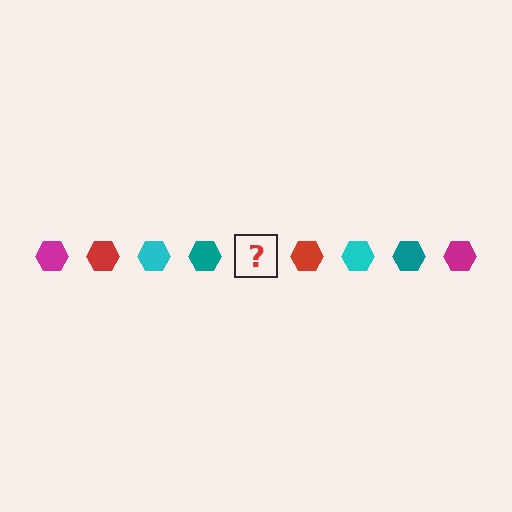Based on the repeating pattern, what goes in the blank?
The blank should be a magenta hexagon.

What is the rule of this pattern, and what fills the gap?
The rule is that the pattern cycles through magenta, red, cyan, teal hexagons. The gap should be filled with a magenta hexagon.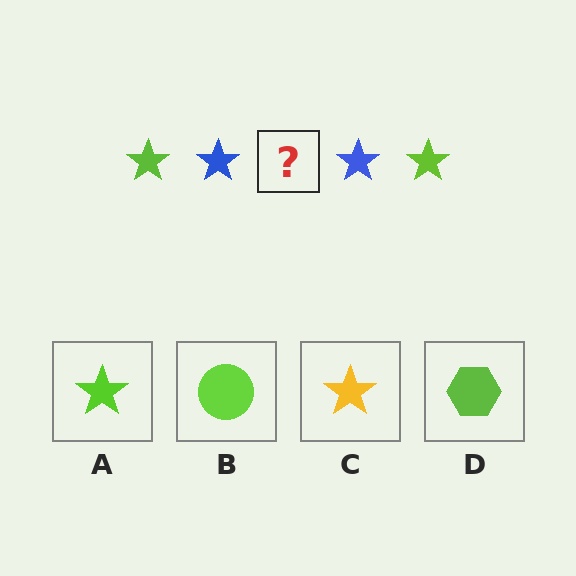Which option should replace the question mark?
Option A.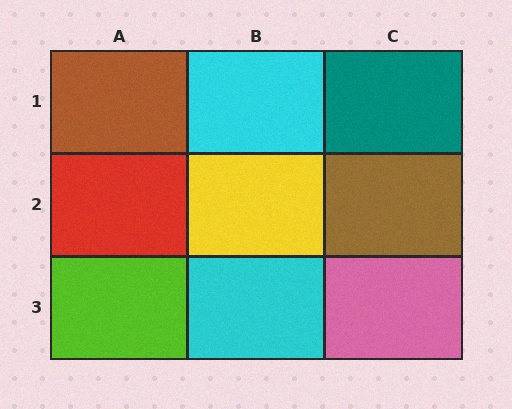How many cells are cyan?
2 cells are cyan.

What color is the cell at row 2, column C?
Brown.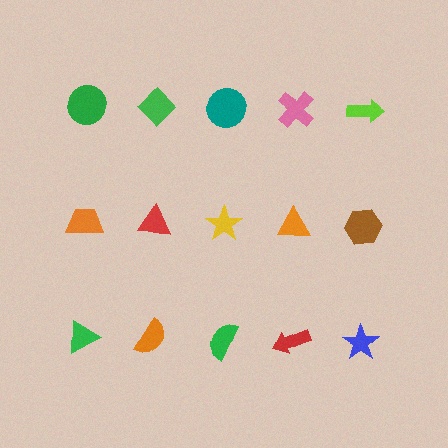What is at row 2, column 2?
A red triangle.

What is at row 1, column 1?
A green circle.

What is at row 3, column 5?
A blue star.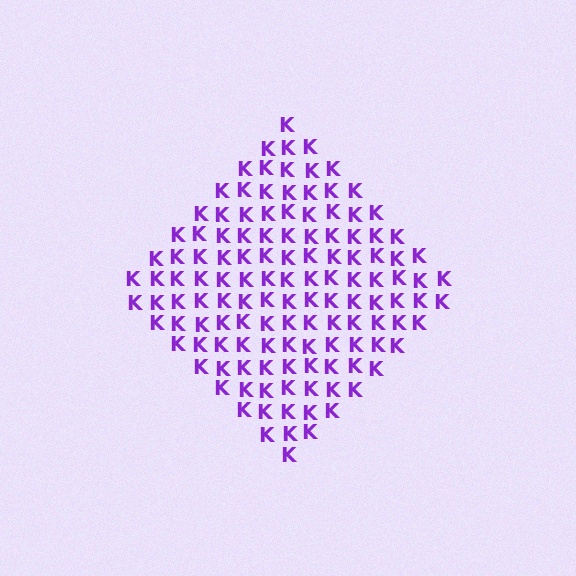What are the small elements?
The small elements are letter K's.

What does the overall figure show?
The overall figure shows a diamond.